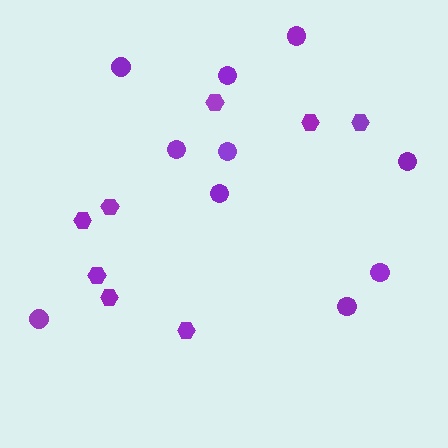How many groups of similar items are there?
There are 2 groups: one group of hexagons (8) and one group of circles (10).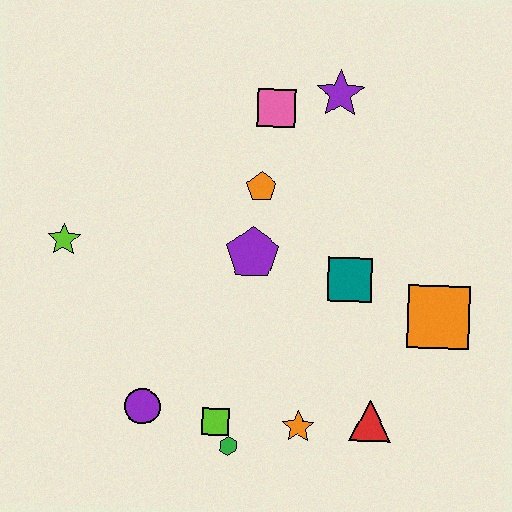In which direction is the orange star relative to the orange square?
The orange star is to the left of the orange square.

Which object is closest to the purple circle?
The lime square is closest to the purple circle.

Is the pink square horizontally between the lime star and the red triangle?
Yes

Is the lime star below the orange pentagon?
Yes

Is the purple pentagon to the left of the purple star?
Yes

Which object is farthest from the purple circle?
The purple star is farthest from the purple circle.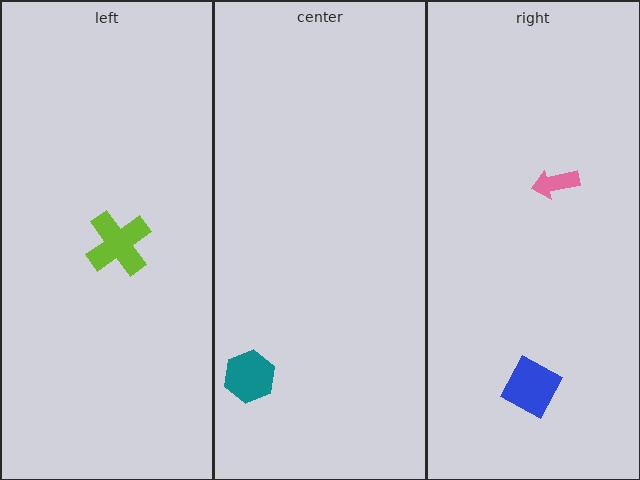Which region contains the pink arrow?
The right region.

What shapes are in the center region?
The teal hexagon.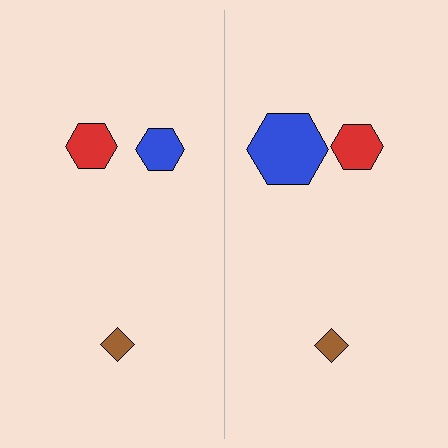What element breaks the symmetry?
The blue hexagon on the right side has a different size than its mirror counterpart.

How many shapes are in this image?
There are 6 shapes in this image.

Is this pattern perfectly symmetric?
No, the pattern is not perfectly symmetric. The blue hexagon on the right side has a different size than its mirror counterpart.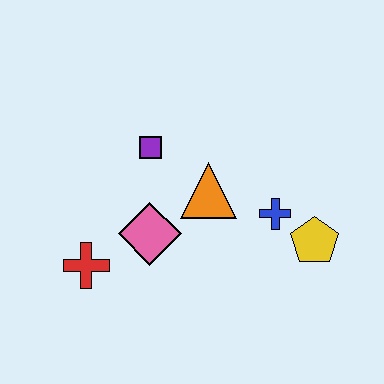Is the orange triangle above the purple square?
No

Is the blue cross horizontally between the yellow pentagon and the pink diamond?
Yes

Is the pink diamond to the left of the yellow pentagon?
Yes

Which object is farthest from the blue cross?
The red cross is farthest from the blue cross.